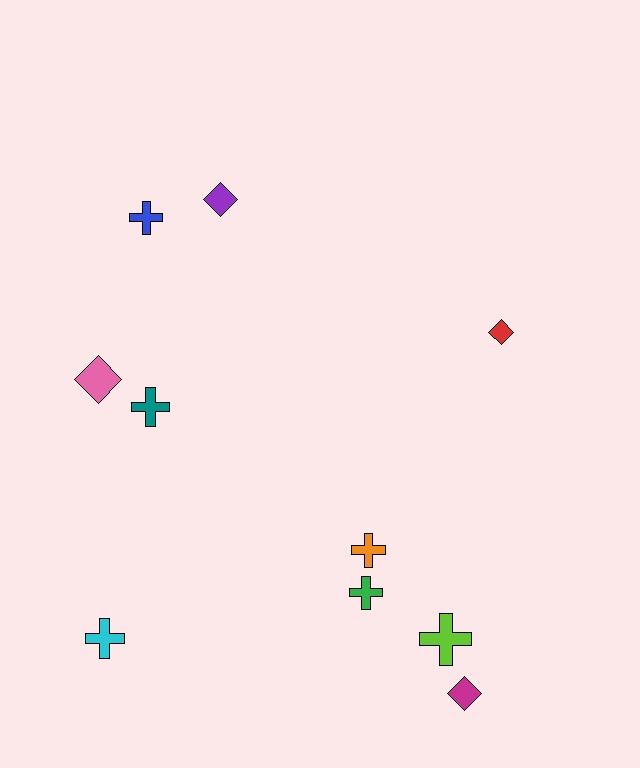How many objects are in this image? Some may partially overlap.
There are 10 objects.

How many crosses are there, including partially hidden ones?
There are 6 crosses.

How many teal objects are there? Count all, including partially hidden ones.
There is 1 teal object.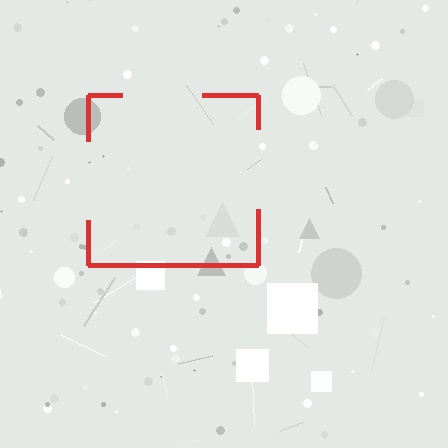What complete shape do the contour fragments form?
The contour fragments form a square.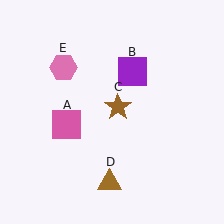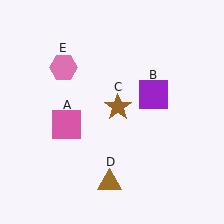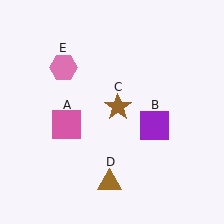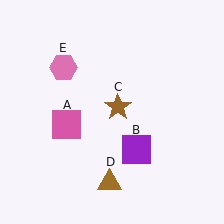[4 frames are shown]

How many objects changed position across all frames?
1 object changed position: purple square (object B).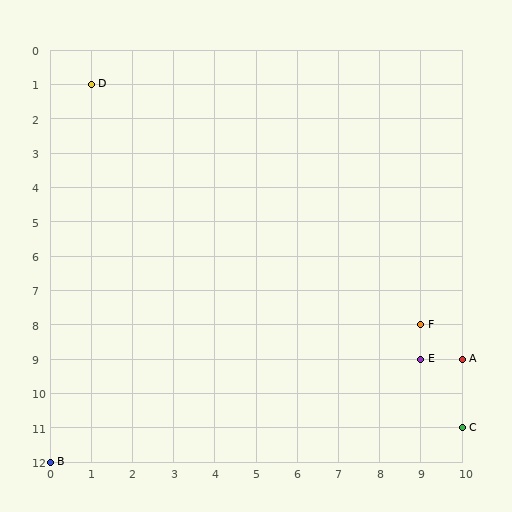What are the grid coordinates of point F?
Point F is at grid coordinates (9, 8).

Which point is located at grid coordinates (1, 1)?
Point D is at (1, 1).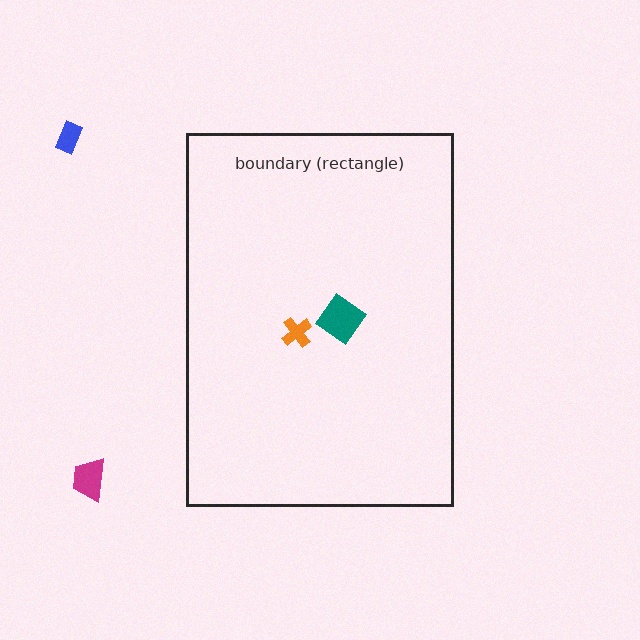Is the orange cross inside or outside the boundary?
Inside.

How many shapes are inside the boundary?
2 inside, 2 outside.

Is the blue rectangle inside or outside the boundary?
Outside.